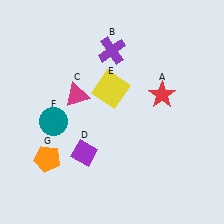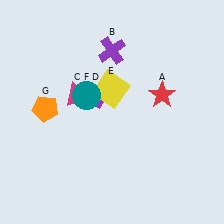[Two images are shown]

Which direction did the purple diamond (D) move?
The purple diamond (D) moved up.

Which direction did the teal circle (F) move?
The teal circle (F) moved right.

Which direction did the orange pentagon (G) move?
The orange pentagon (G) moved up.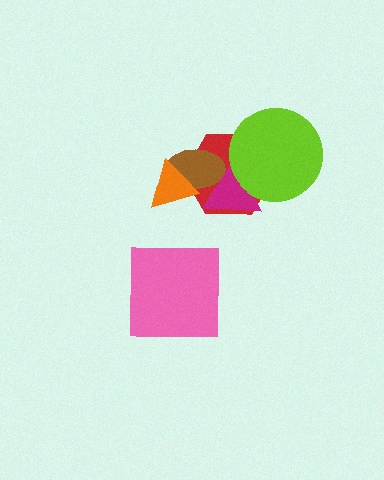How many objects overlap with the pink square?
0 objects overlap with the pink square.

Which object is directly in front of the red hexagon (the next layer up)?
The brown ellipse is directly in front of the red hexagon.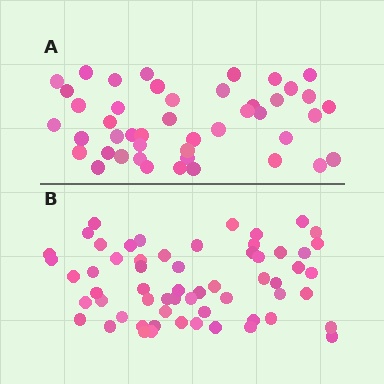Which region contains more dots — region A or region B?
Region B (the bottom region) has more dots.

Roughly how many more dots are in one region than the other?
Region B has approximately 15 more dots than region A.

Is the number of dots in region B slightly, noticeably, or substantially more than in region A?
Region B has noticeably more, but not dramatically so. The ratio is roughly 1.3 to 1.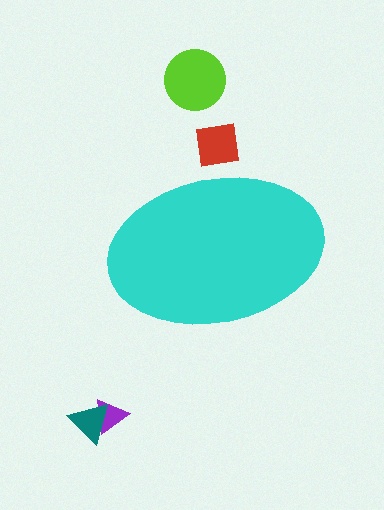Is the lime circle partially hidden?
No, the lime circle is fully visible.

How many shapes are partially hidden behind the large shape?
1 shape is partially hidden.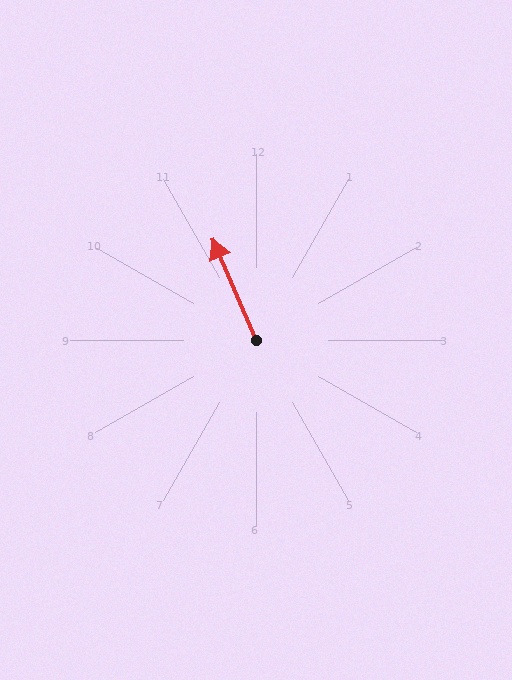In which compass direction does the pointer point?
Northwest.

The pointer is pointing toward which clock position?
Roughly 11 o'clock.